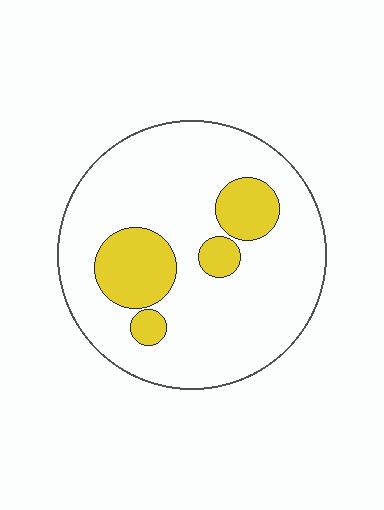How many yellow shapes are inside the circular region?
4.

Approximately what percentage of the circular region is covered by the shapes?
Approximately 20%.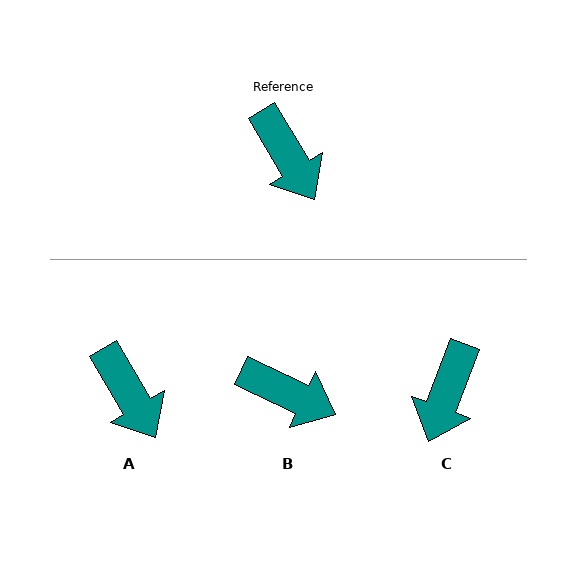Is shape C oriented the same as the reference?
No, it is off by about 52 degrees.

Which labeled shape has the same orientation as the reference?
A.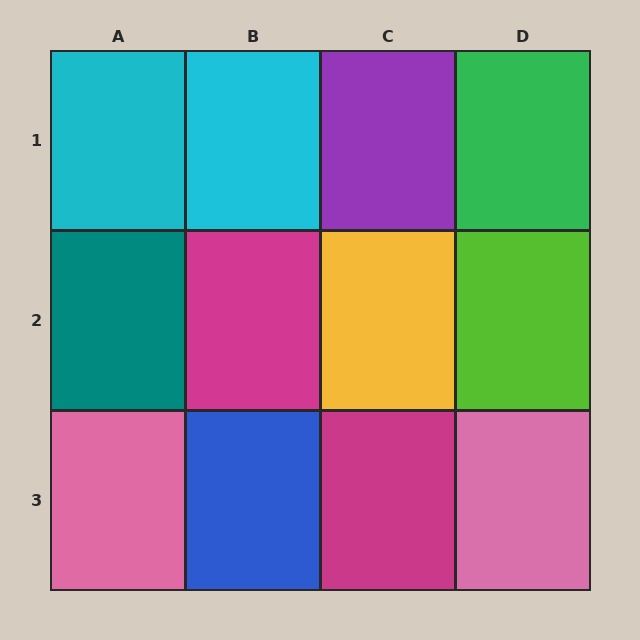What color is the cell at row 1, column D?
Green.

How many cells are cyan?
2 cells are cyan.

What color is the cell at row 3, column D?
Pink.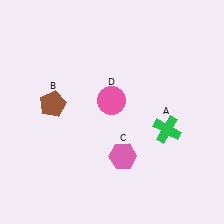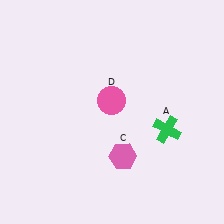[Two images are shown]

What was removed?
The brown pentagon (B) was removed in Image 2.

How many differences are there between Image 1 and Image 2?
There is 1 difference between the two images.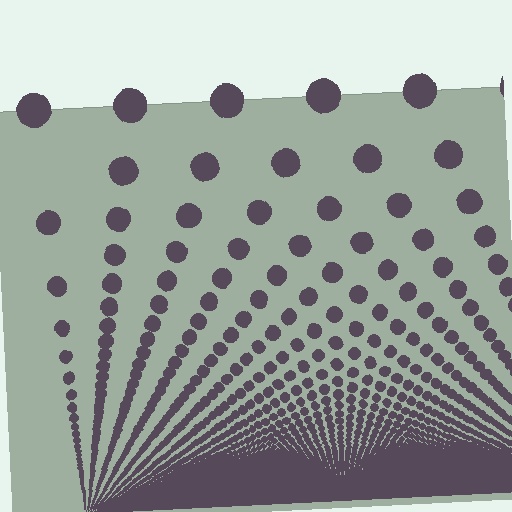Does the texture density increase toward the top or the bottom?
Density increases toward the bottom.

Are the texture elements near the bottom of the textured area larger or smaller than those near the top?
Smaller. The gradient is inverted — elements near the bottom are smaller and denser.